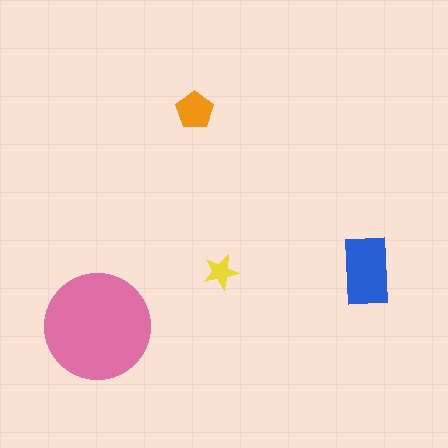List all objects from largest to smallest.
The pink circle, the blue rectangle, the orange pentagon, the yellow star.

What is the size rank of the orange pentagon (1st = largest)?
3rd.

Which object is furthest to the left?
The pink circle is leftmost.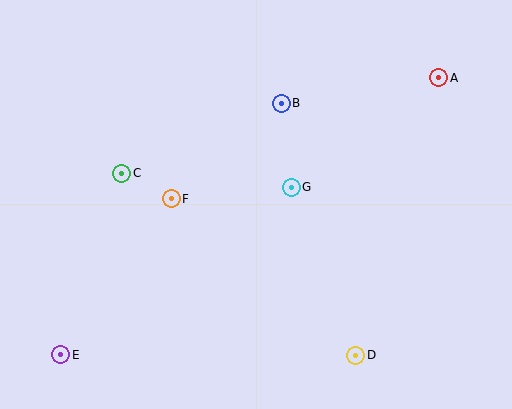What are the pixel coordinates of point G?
Point G is at (291, 187).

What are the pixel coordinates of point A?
Point A is at (439, 78).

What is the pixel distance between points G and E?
The distance between G and E is 285 pixels.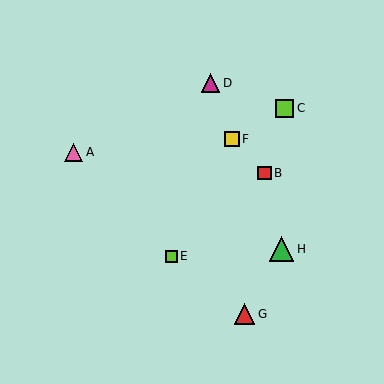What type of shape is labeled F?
Shape F is a yellow square.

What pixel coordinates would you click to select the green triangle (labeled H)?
Click at (282, 249) to select the green triangle H.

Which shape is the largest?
The green triangle (labeled H) is the largest.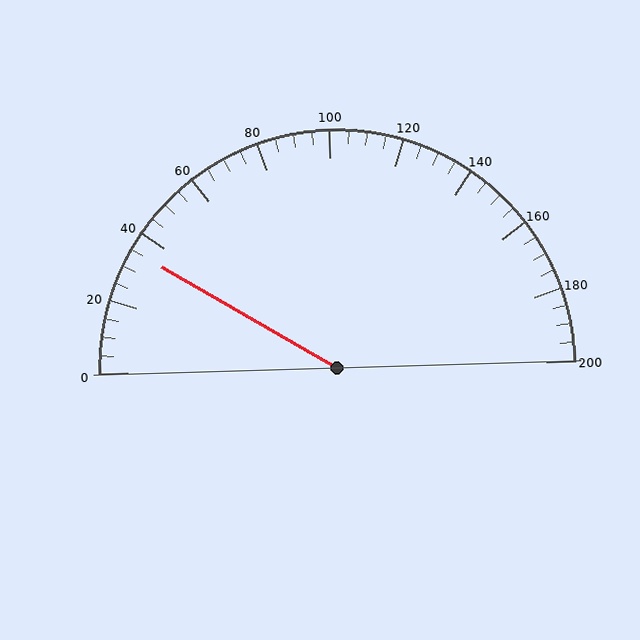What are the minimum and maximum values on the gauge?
The gauge ranges from 0 to 200.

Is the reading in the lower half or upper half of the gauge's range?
The reading is in the lower half of the range (0 to 200).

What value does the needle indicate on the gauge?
The needle indicates approximately 35.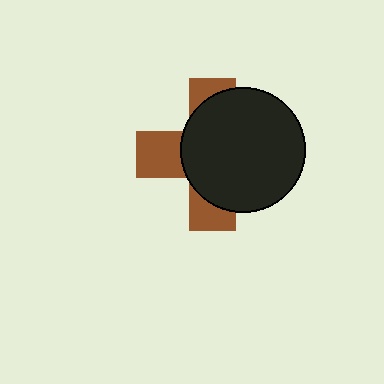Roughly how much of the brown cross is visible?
A small part of it is visible (roughly 36%).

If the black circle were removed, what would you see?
You would see the complete brown cross.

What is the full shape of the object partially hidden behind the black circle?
The partially hidden object is a brown cross.